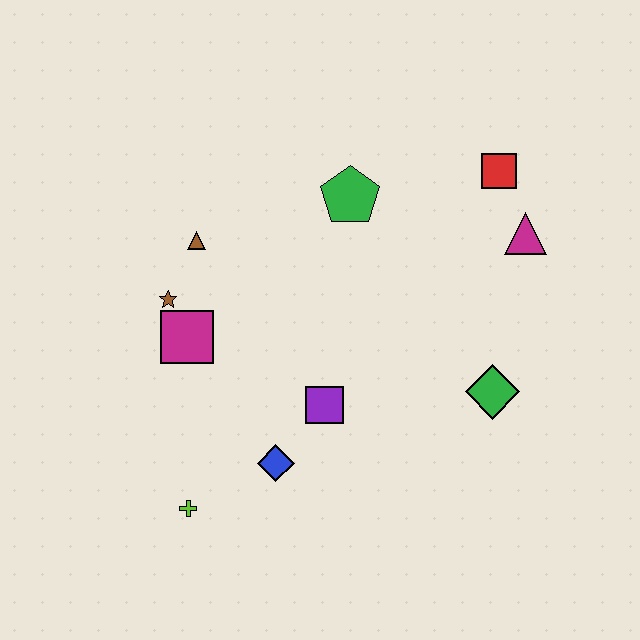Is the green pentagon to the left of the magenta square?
No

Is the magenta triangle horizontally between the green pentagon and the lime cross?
No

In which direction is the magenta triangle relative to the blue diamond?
The magenta triangle is to the right of the blue diamond.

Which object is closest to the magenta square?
The brown star is closest to the magenta square.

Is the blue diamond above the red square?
No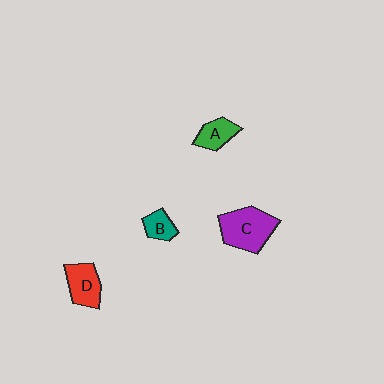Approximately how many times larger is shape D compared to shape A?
Approximately 1.4 times.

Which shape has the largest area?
Shape C (purple).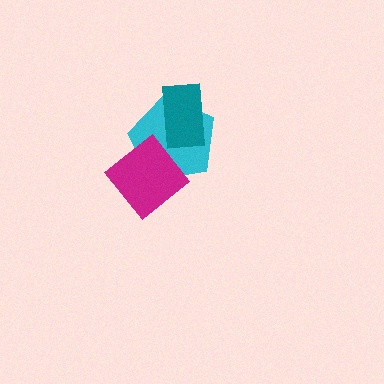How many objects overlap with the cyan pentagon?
2 objects overlap with the cyan pentagon.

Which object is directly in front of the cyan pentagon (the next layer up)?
The teal rectangle is directly in front of the cyan pentagon.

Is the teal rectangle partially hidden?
No, no other shape covers it.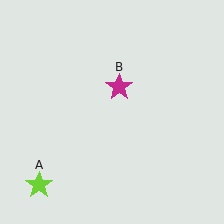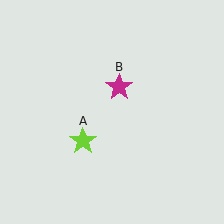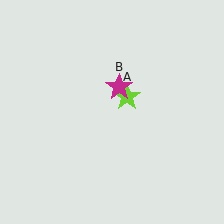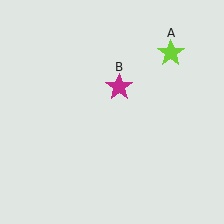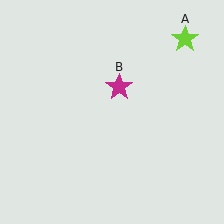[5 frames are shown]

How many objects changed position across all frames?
1 object changed position: lime star (object A).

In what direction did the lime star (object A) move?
The lime star (object A) moved up and to the right.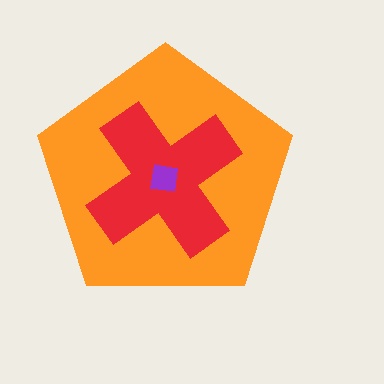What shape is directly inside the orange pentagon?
The red cross.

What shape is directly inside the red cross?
The purple square.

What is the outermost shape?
The orange pentagon.